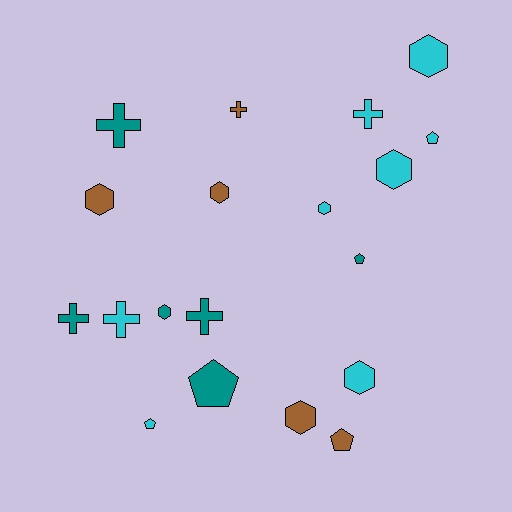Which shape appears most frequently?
Hexagon, with 8 objects.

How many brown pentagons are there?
There is 1 brown pentagon.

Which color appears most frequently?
Cyan, with 8 objects.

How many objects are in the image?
There are 19 objects.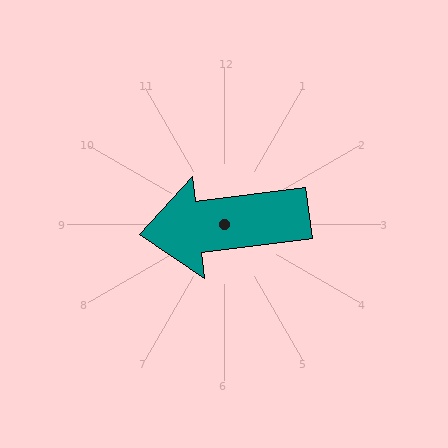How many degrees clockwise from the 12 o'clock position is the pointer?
Approximately 263 degrees.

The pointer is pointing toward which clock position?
Roughly 9 o'clock.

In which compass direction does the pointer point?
West.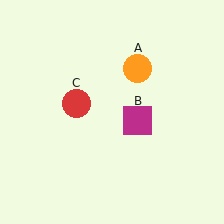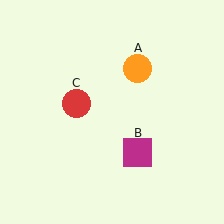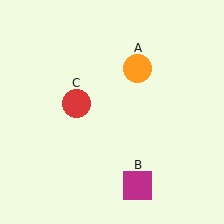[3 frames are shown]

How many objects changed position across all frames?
1 object changed position: magenta square (object B).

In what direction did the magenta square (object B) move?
The magenta square (object B) moved down.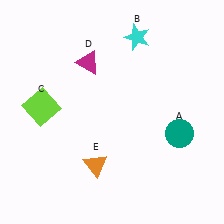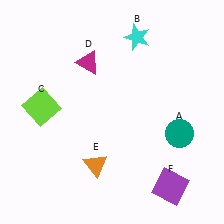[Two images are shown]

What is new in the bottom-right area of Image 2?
A purple square (F) was added in the bottom-right area of Image 2.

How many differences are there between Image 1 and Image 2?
There is 1 difference between the two images.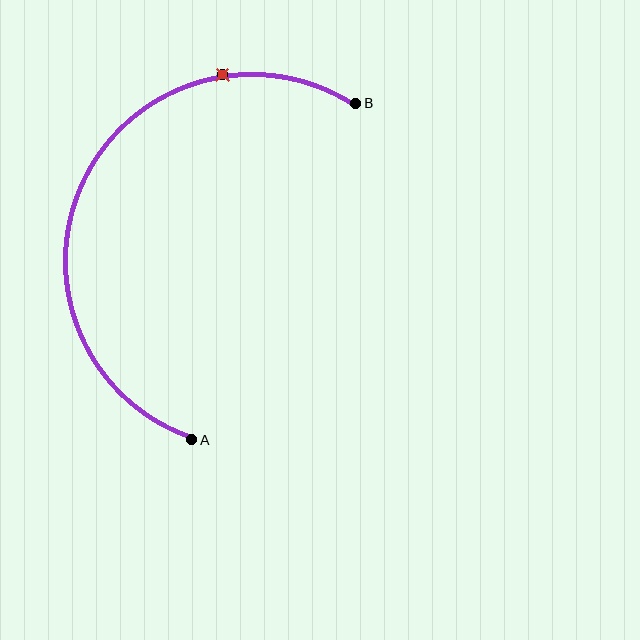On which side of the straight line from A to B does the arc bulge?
The arc bulges to the left of the straight line connecting A and B.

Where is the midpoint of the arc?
The arc midpoint is the point on the curve farthest from the straight line joining A and B. It sits to the left of that line.